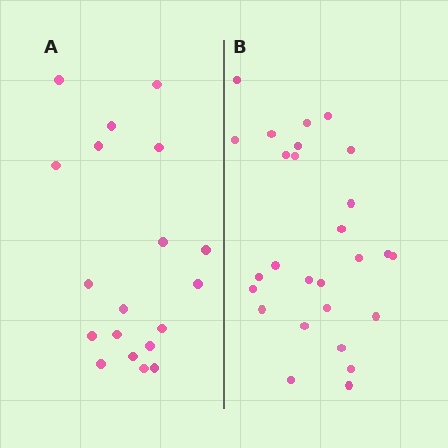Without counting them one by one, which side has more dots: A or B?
Region B (the right region) has more dots.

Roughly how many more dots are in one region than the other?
Region B has roughly 8 or so more dots than region A.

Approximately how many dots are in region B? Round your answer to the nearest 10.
About 30 dots. (The exact count is 27, which rounds to 30.)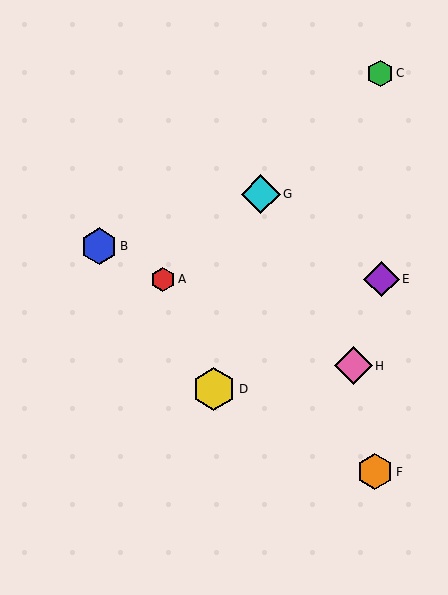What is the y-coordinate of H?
Object H is at y≈366.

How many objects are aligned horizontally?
2 objects (A, E) are aligned horizontally.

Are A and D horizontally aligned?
No, A is at y≈279 and D is at y≈389.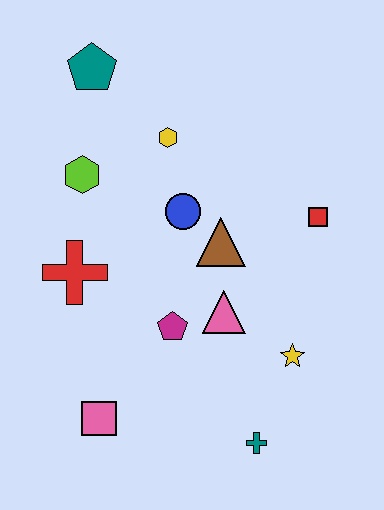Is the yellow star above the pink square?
Yes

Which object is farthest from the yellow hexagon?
The teal cross is farthest from the yellow hexagon.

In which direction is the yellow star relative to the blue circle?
The yellow star is below the blue circle.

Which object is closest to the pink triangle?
The magenta pentagon is closest to the pink triangle.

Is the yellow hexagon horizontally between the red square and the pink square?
Yes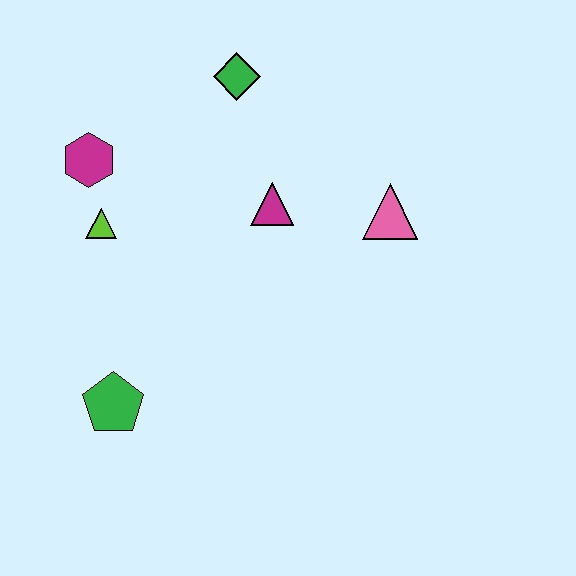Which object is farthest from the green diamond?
The green pentagon is farthest from the green diamond.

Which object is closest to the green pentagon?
The lime triangle is closest to the green pentagon.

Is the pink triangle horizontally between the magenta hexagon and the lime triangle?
No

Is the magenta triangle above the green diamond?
No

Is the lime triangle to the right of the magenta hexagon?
Yes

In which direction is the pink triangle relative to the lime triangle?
The pink triangle is to the right of the lime triangle.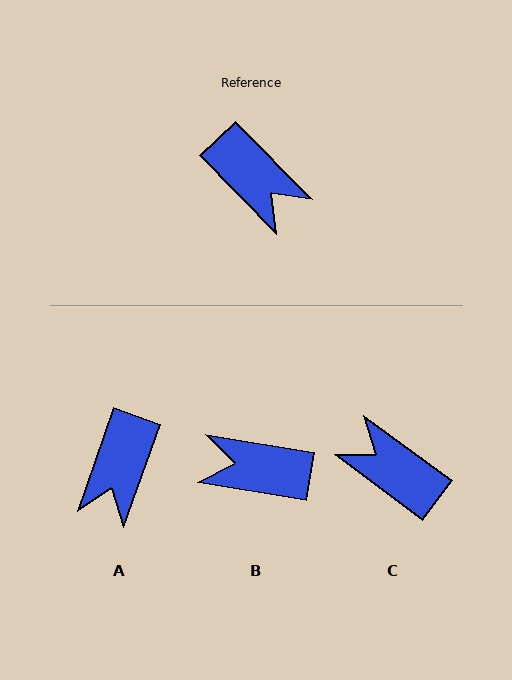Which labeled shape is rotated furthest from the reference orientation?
C, about 171 degrees away.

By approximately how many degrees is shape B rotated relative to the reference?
Approximately 144 degrees clockwise.